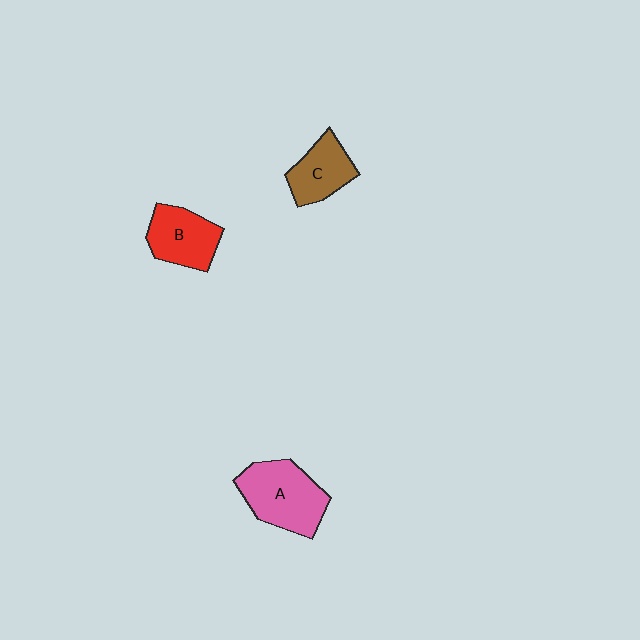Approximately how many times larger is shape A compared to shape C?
Approximately 1.6 times.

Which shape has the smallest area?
Shape C (brown).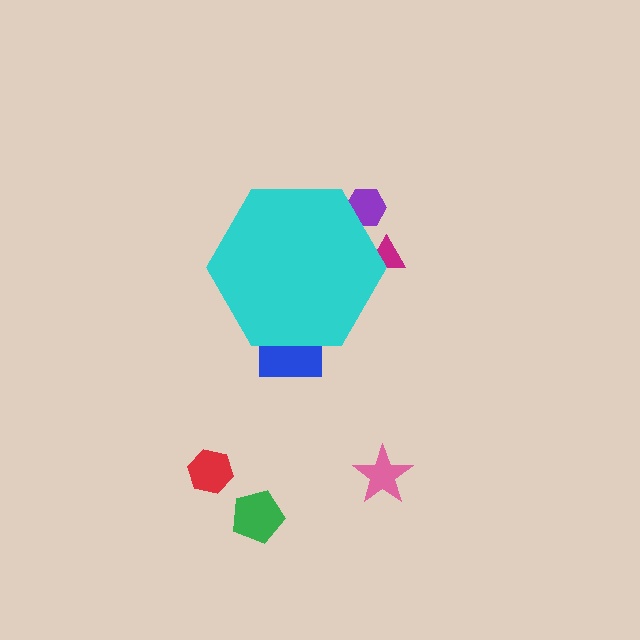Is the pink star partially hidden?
No, the pink star is fully visible.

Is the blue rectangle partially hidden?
Yes, the blue rectangle is partially hidden behind the cyan hexagon.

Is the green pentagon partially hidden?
No, the green pentagon is fully visible.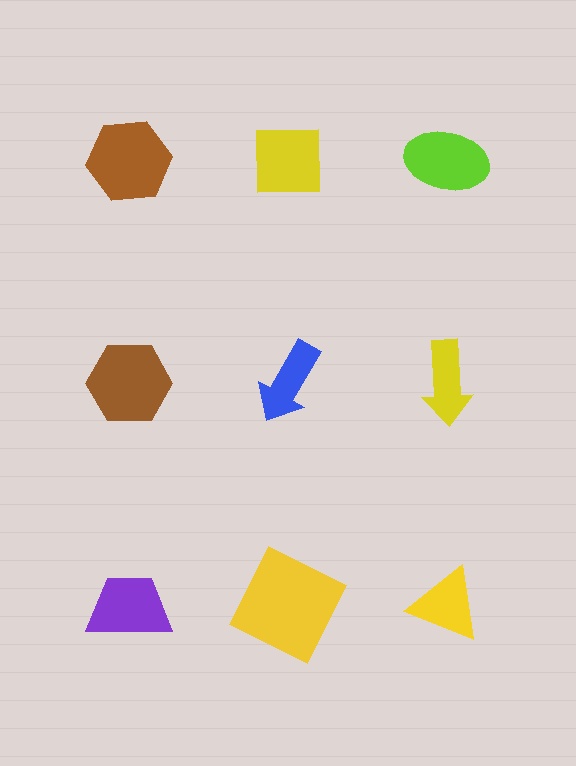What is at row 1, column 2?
A yellow square.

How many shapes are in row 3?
3 shapes.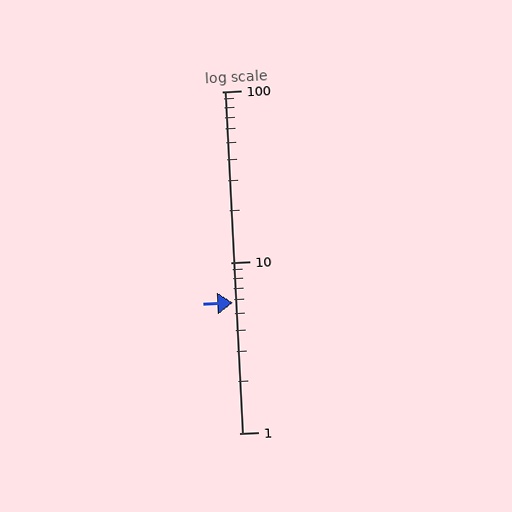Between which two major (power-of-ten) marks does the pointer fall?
The pointer is between 1 and 10.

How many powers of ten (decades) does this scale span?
The scale spans 2 decades, from 1 to 100.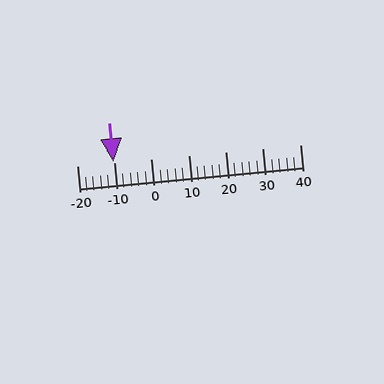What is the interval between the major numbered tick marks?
The major tick marks are spaced 10 units apart.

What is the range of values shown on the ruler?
The ruler shows values from -20 to 40.